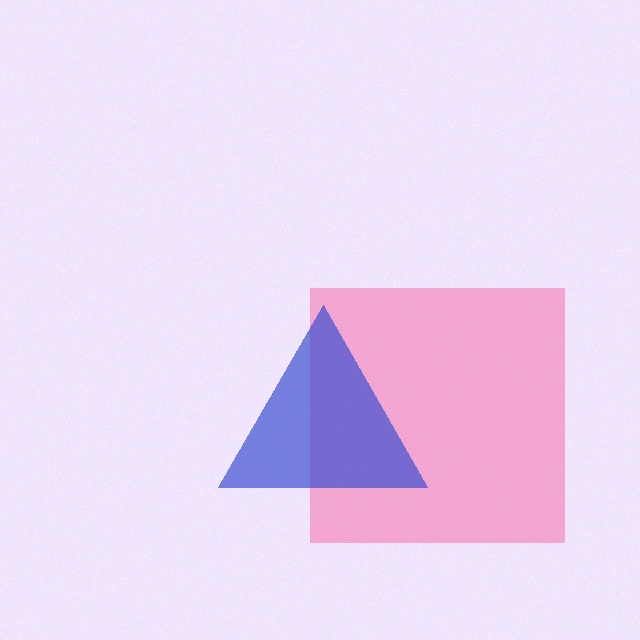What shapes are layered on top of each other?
The layered shapes are: a pink square, a blue triangle.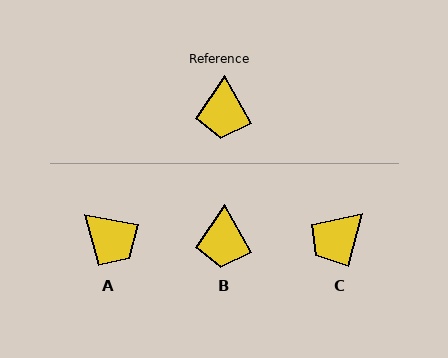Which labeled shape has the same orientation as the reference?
B.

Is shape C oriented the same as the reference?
No, it is off by about 44 degrees.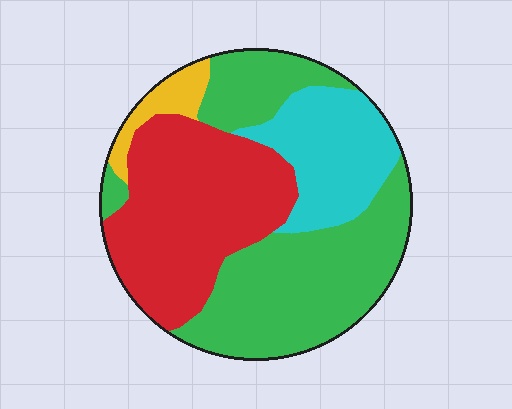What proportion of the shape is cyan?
Cyan covers roughly 20% of the shape.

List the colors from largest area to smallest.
From largest to smallest: green, red, cyan, yellow.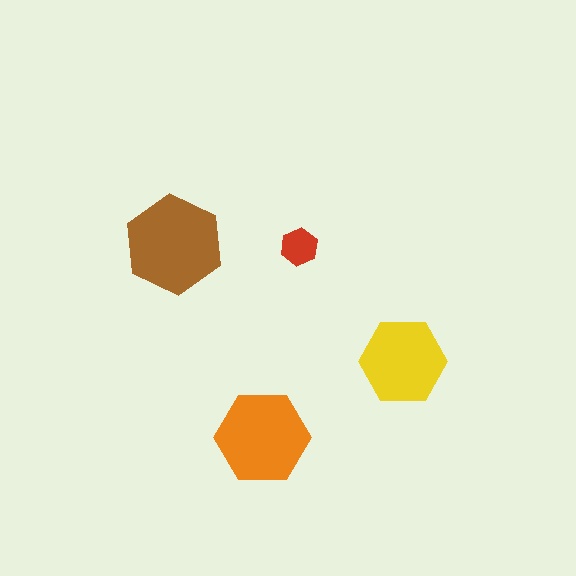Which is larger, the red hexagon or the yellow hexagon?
The yellow one.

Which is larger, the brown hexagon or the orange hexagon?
The brown one.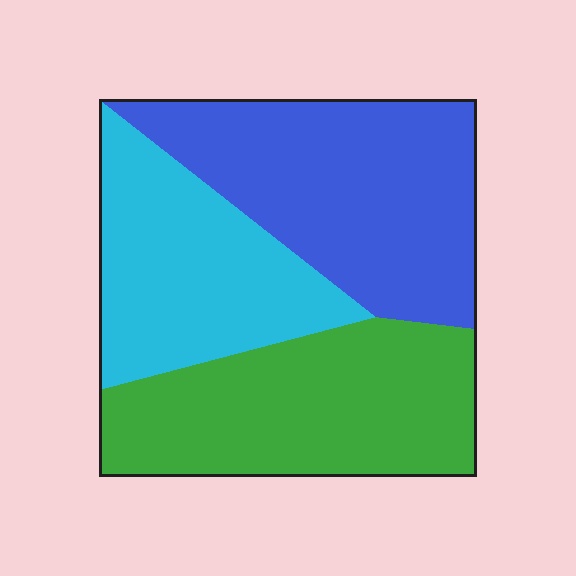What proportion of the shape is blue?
Blue covers around 35% of the shape.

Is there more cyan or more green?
Green.